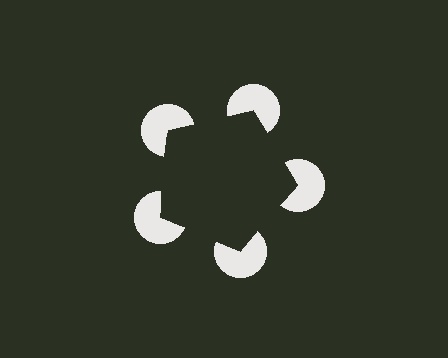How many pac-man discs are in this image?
There are 5 — one at each vertex of the illusory pentagon.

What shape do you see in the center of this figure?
An illusory pentagon — its edges are inferred from the aligned wedge cuts in the pac-man discs, not physically drawn.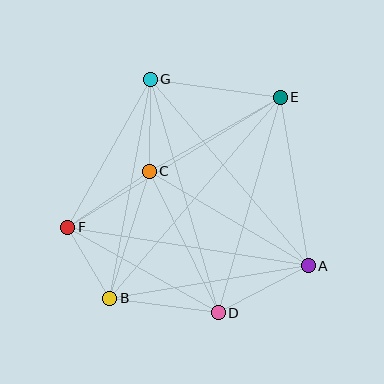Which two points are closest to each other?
Points B and F are closest to each other.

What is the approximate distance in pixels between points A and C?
The distance between A and C is approximately 185 pixels.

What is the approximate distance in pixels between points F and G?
The distance between F and G is approximately 170 pixels.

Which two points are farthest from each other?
Points B and E are farthest from each other.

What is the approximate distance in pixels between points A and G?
The distance between A and G is approximately 244 pixels.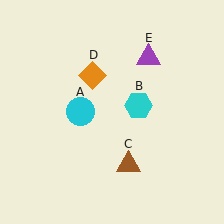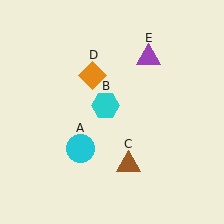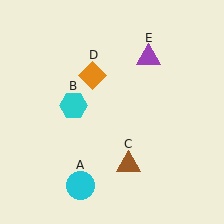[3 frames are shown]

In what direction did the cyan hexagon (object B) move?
The cyan hexagon (object B) moved left.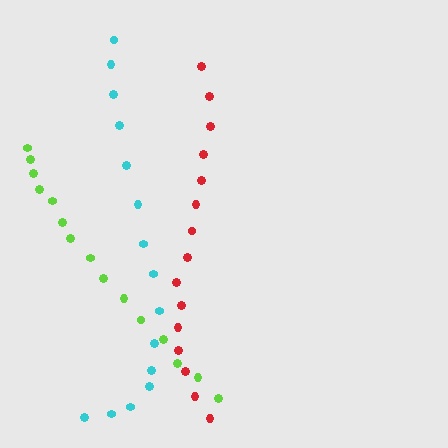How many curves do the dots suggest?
There are 3 distinct paths.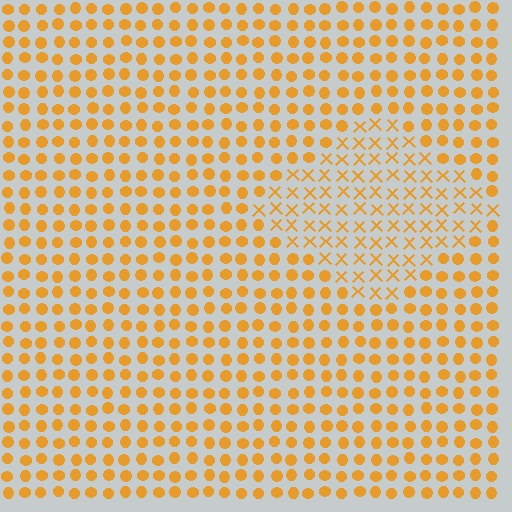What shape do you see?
I see a diamond.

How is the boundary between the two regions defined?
The boundary is defined by a change in element shape: X marks inside vs. circles outside. All elements share the same color and spacing.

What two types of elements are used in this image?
The image uses X marks inside the diamond region and circles outside it.